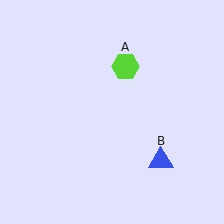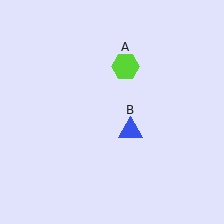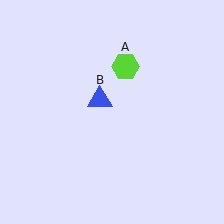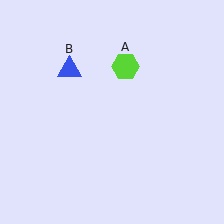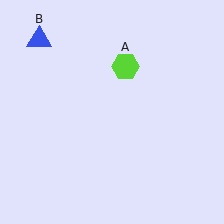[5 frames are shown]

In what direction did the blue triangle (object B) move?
The blue triangle (object B) moved up and to the left.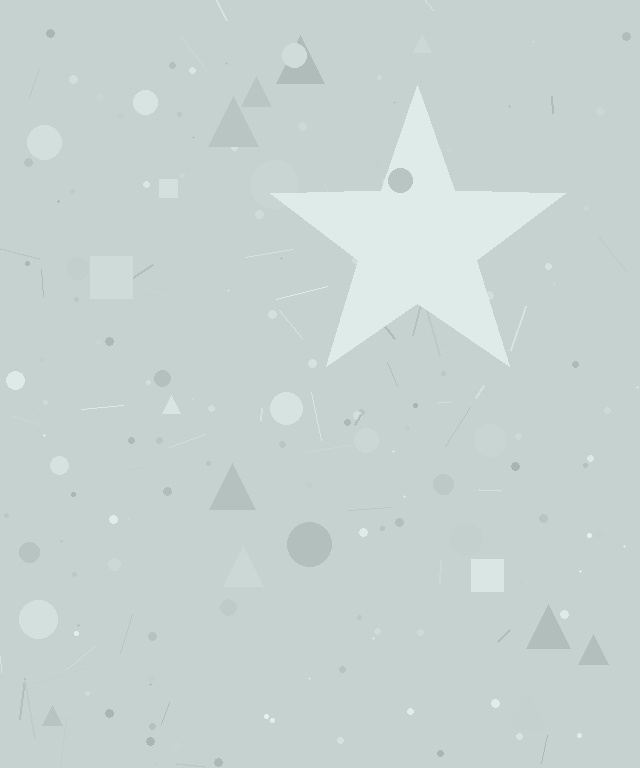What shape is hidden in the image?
A star is hidden in the image.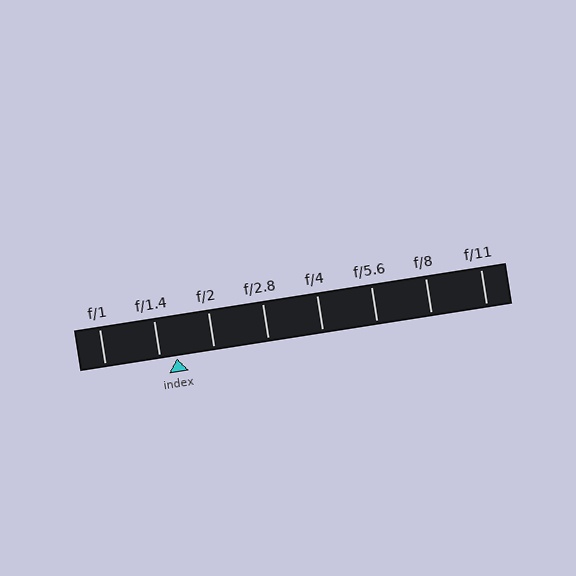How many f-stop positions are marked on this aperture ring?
There are 8 f-stop positions marked.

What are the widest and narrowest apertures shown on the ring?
The widest aperture shown is f/1 and the narrowest is f/11.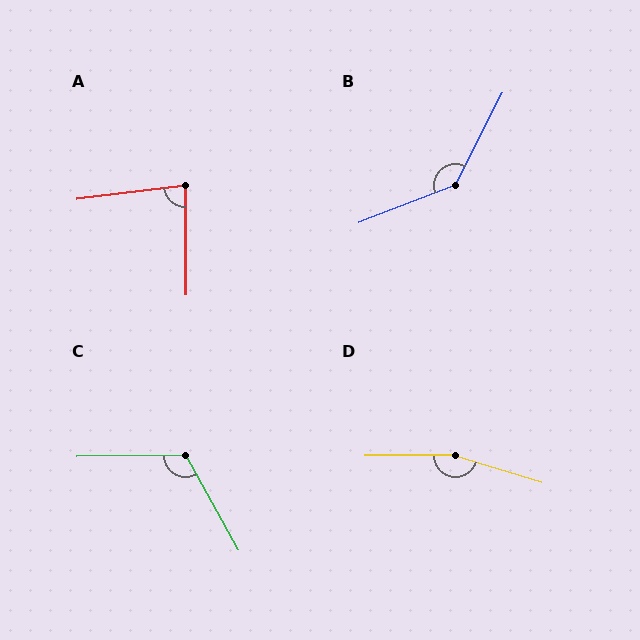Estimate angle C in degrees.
Approximately 118 degrees.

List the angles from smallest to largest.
A (83°), C (118°), B (138°), D (162°).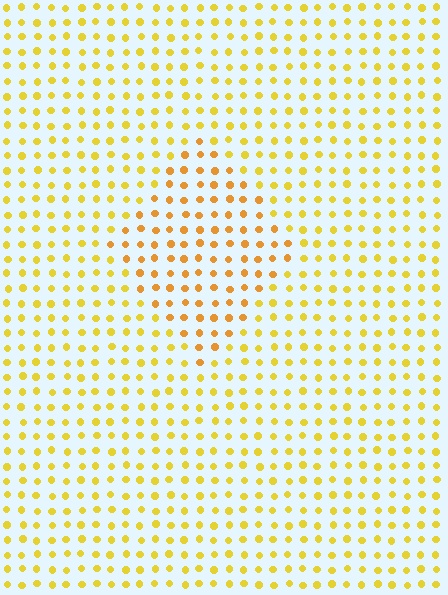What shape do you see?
I see a diamond.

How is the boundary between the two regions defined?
The boundary is defined purely by a slight shift in hue (about 20 degrees). Spacing, size, and orientation are identical on both sides.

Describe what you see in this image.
The image is filled with small yellow elements in a uniform arrangement. A diamond-shaped region is visible where the elements are tinted to a slightly different hue, forming a subtle color boundary.